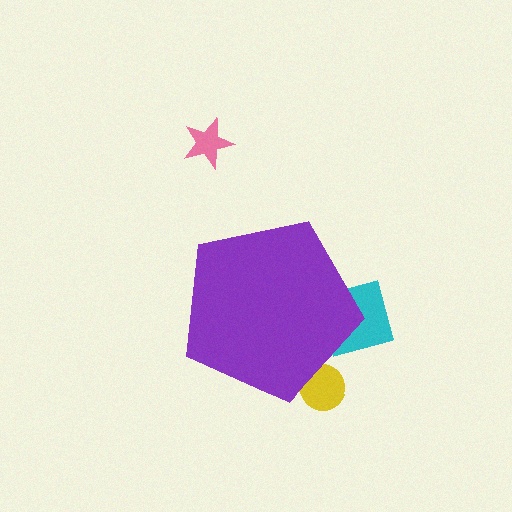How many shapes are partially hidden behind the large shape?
2 shapes are partially hidden.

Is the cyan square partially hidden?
Yes, the cyan square is partially hidden behind the purple pentagon.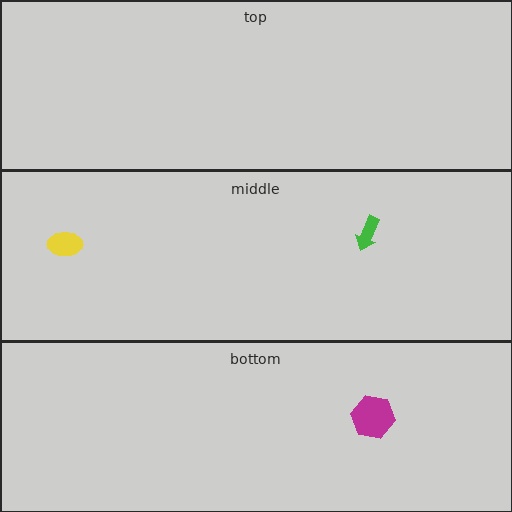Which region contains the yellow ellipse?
The middle region.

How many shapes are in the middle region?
2.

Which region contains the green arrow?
The middle region.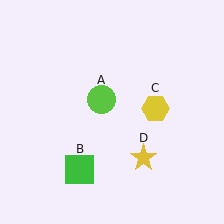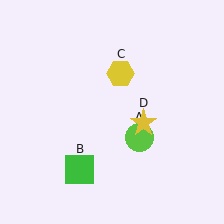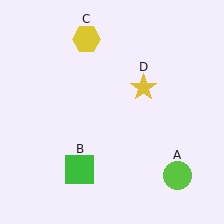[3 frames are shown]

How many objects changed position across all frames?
3 objects changed position: lime circle (object A), yellow hexagon (object C), yellow star (object D).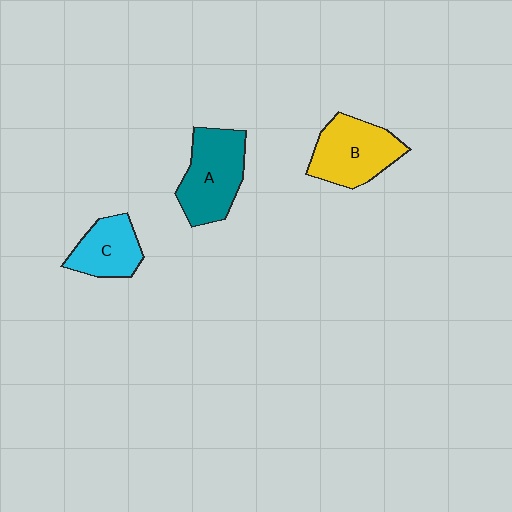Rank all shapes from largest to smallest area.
From largest to smallest: A (teal), B (yellow), C (cyan).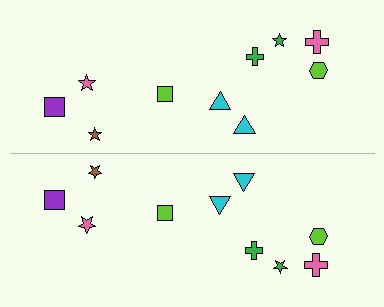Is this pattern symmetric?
Yes, this pattern has bilateral (reflection) symmetry.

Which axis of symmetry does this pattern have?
The pattern has a horizontal axis of symmetry running through the center of the image.